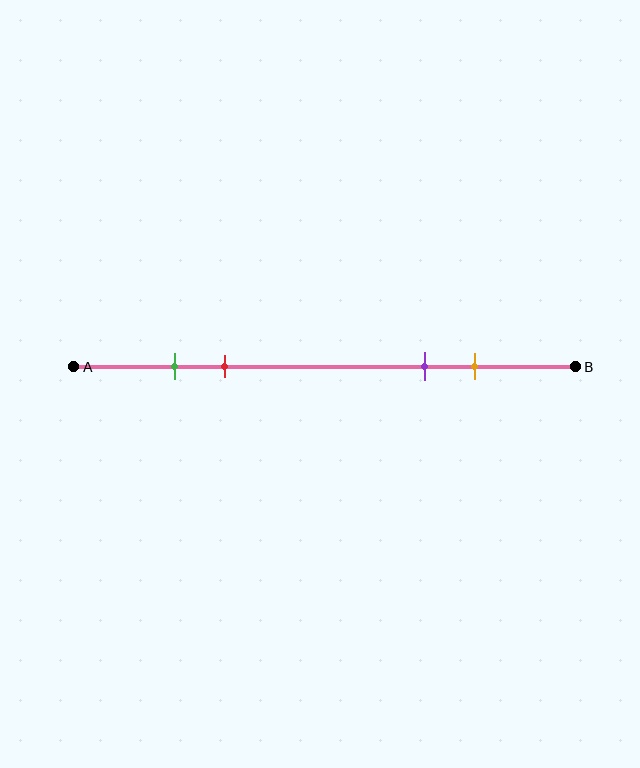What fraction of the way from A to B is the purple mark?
The purple mark is approximately 70% (0.7) of the way from A to B.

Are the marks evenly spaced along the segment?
No, the marks are not evenly spaced.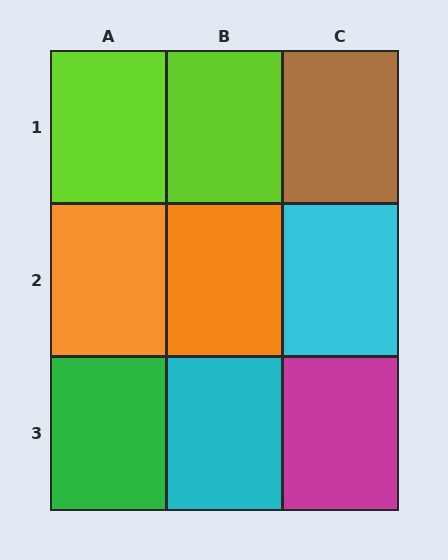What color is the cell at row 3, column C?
Magenta.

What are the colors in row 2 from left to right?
Orange, orange, cyan.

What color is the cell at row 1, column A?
Lime.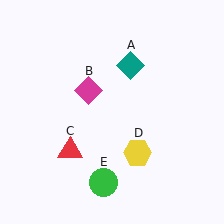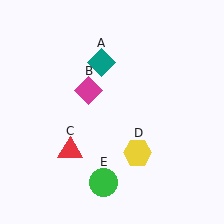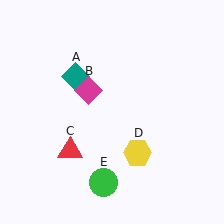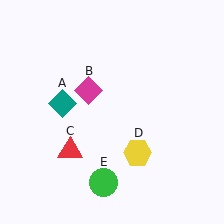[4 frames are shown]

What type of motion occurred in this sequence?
The teal diamond (object A) rotated counterclockwise around the center of the scene.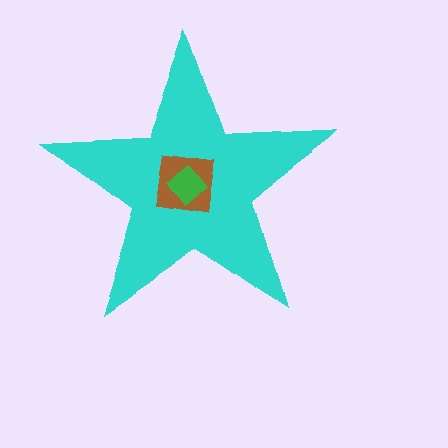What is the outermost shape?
The cyan star.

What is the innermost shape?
The green diamond.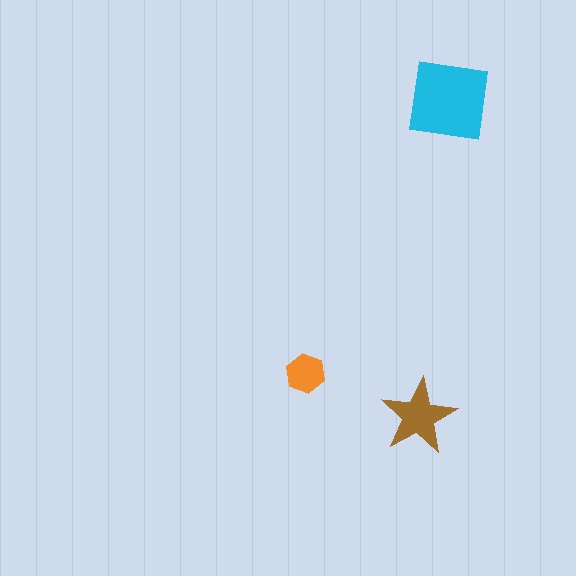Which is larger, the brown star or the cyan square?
The cyan square.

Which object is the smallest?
The orange hexagon.